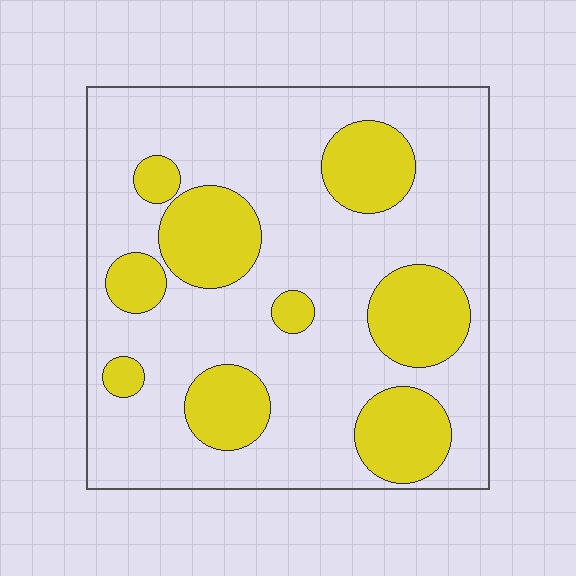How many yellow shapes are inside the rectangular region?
9.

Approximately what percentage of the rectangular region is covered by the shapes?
Approximately 30%.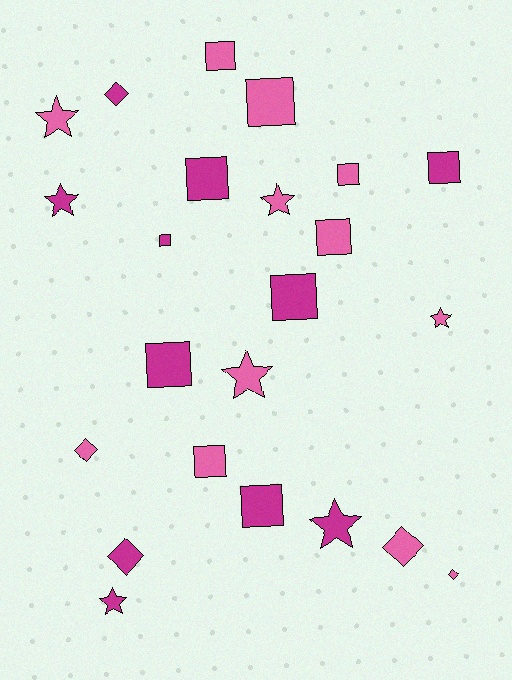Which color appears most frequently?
Pink, with 12 objects.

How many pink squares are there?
There are 5 pink squares.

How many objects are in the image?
There are 23 objects.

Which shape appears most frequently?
Square, with 11 objects.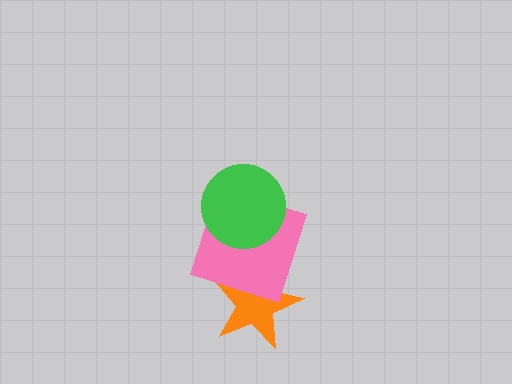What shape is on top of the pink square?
The green circle is on top of the pink square.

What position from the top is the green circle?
The green circle is 1st from the top.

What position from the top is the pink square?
The pink square is 2nd from the top.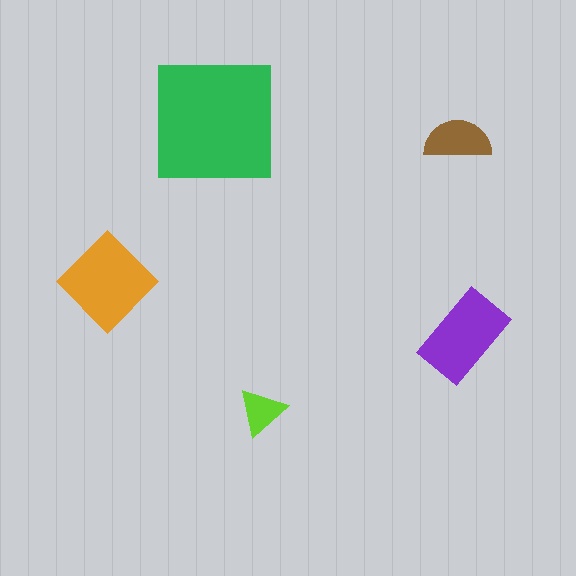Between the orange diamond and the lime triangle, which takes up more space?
The orange diamond.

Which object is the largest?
The green square.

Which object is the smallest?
The lime triangle.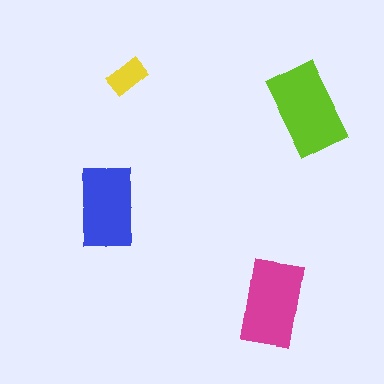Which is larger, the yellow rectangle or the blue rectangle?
The blue one.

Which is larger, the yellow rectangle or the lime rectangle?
The lime one.